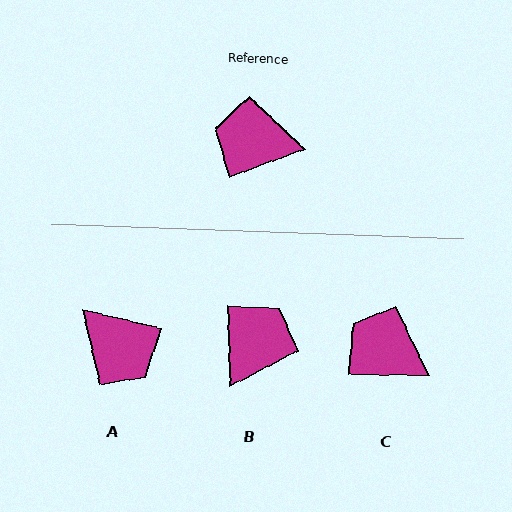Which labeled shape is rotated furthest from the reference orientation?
A, about 146 degrees away.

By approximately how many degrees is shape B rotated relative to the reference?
Approximately 109 degrees clockwise.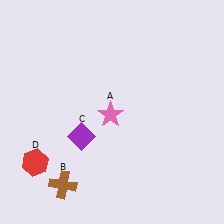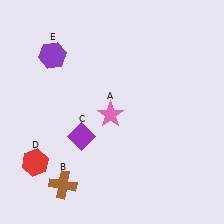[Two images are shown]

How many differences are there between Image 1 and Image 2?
There is 1 difference between the two images.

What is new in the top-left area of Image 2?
A purple hexagon (E) was added in the top-left area of Image 2.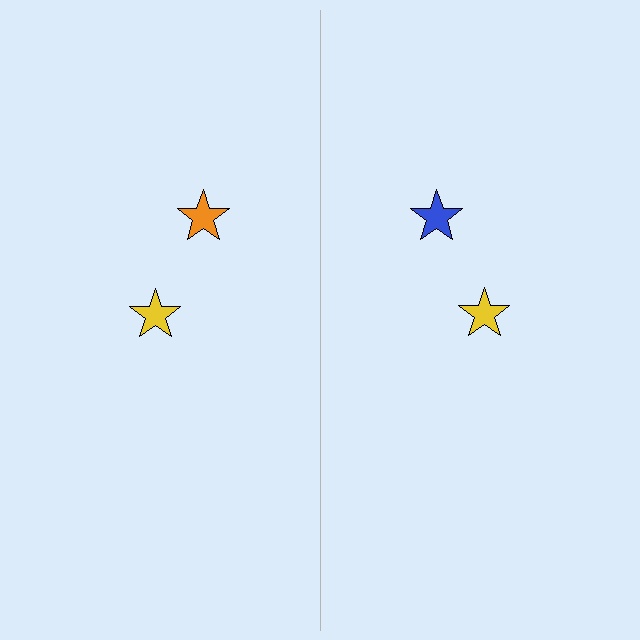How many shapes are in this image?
There are 4 shapes in this image.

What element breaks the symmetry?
The blue star on the right side breaks the symmetry — its mirror counterpart is orange.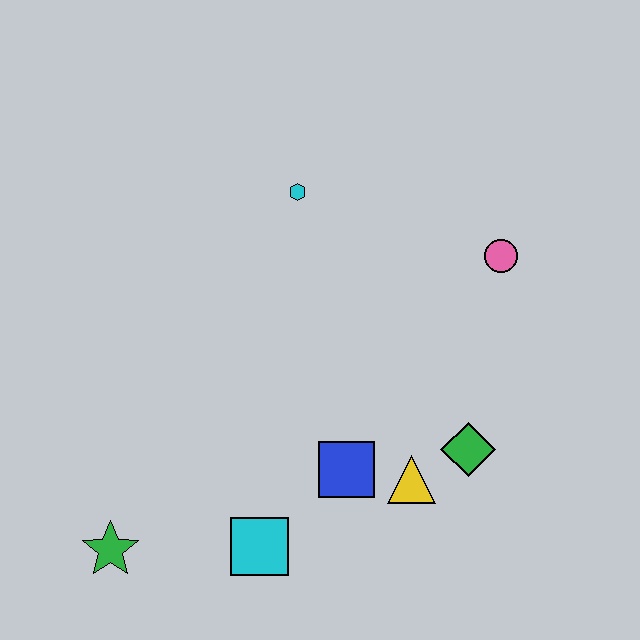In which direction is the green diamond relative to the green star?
The green diamond is to the right of the green star.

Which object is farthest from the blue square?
The cyan hexagon is farthest from the blue square.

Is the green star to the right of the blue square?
No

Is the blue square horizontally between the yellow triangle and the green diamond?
No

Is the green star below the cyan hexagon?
Yes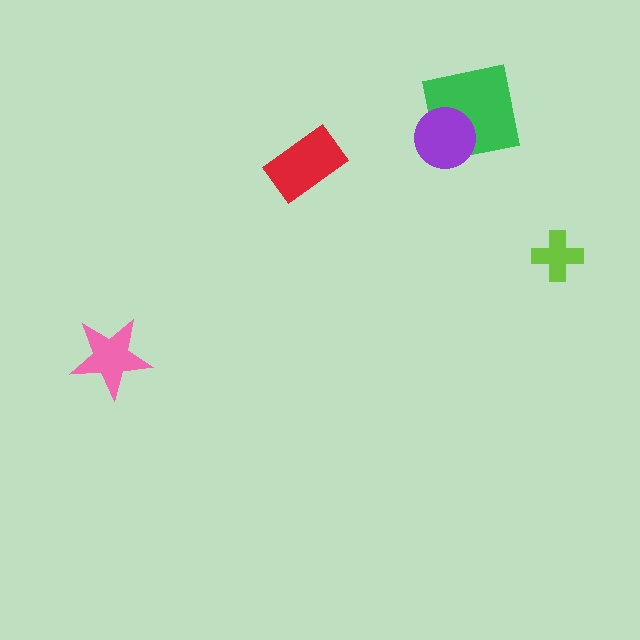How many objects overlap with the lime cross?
0 objects overlap with the lime cross.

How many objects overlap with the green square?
1 object overlaps with the green square.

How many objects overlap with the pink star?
0 objects overlap with the pink star.